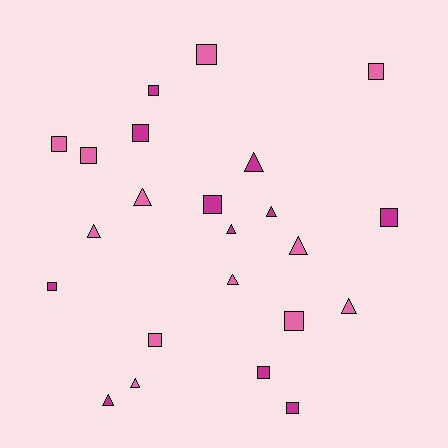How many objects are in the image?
There are 23 objects.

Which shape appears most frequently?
Square, with 13 objects.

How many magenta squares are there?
There are 7 magenta squares.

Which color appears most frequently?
Pink, with 12 objects.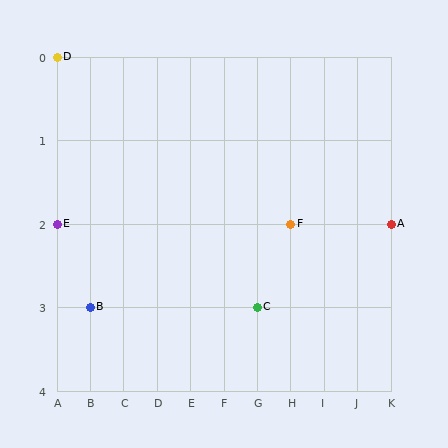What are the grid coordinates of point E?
Point E is at grid coordinates (A, 2).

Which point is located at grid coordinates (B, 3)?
Point B is at (B, 3).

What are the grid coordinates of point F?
Point F is at grid coordinates (H, 2).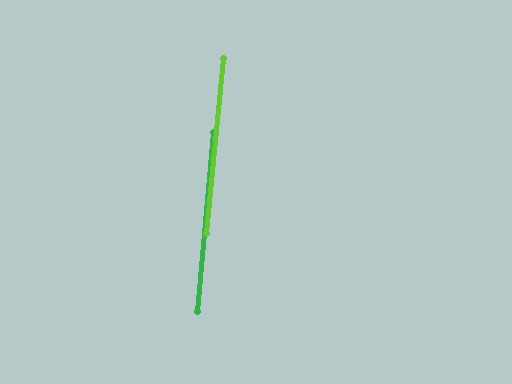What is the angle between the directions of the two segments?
Approximately 1 degree.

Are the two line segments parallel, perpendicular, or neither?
Parallel — their directions differ by only 0.6°.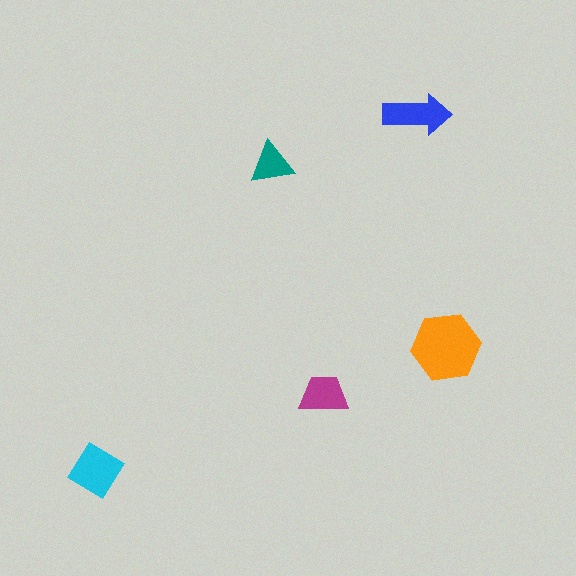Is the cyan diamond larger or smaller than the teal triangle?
Larger.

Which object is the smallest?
The teal triangle.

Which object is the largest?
The orange hexagon.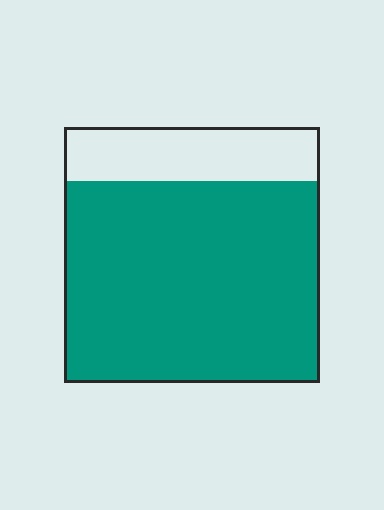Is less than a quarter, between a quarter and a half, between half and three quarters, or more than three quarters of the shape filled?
More than three quarters.